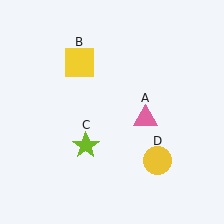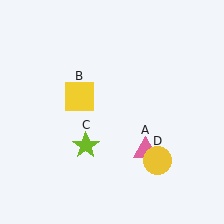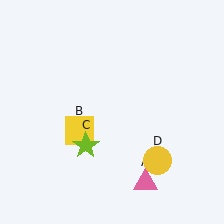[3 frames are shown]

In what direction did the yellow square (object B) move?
The yellow square (object B) moved down.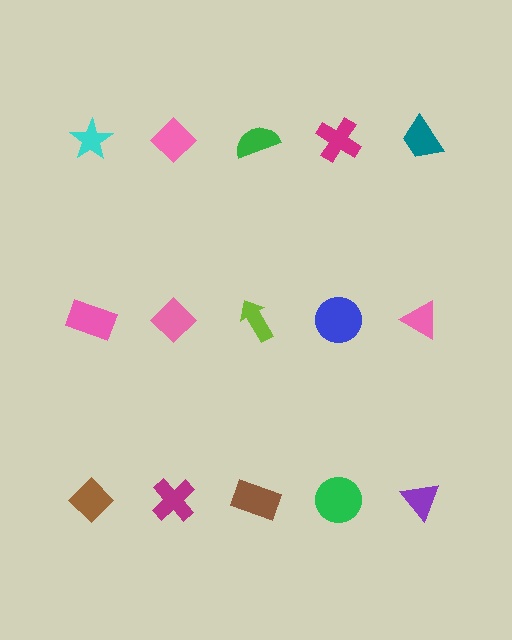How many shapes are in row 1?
5 shapes.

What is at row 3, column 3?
A brown rectangle.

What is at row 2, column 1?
A pink rectangle.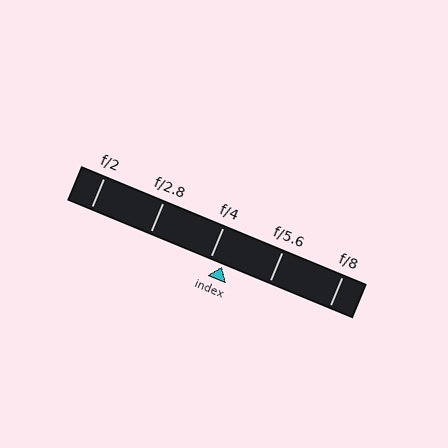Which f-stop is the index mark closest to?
The index mark is closest to f/4.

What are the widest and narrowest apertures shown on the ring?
The widest aperture shown is f/2 and the narrowest is f/8.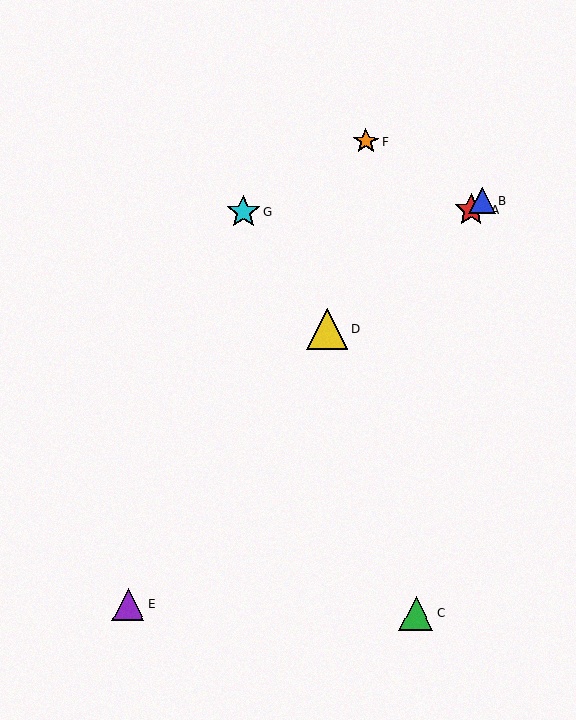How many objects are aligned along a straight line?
3 objects (A, B, D) are aligned along a straight line.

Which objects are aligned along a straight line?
Objects A, B, D are aligned along a straight line.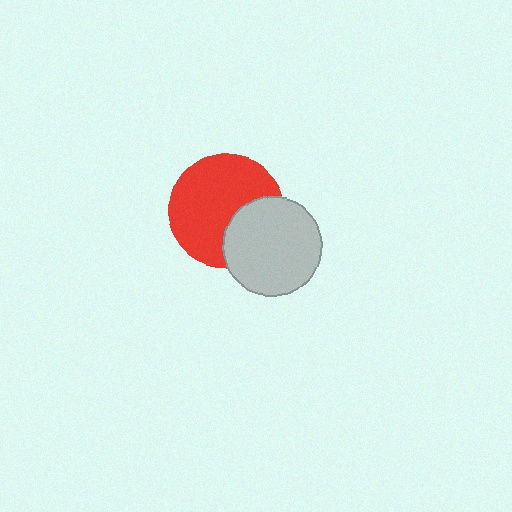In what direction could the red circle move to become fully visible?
The red circle could move toward the upper-left. That would shift it out from behind the light gray circle entirely.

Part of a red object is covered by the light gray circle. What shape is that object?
It is a circle.